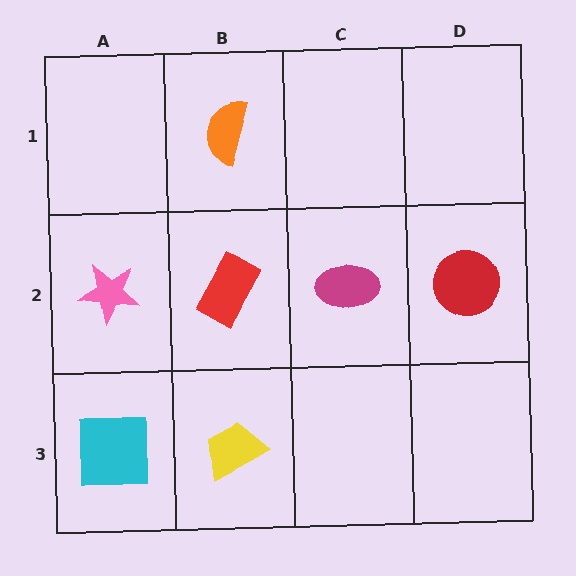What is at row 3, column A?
A cyan square.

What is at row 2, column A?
A pink star.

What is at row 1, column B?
An orange semicircle.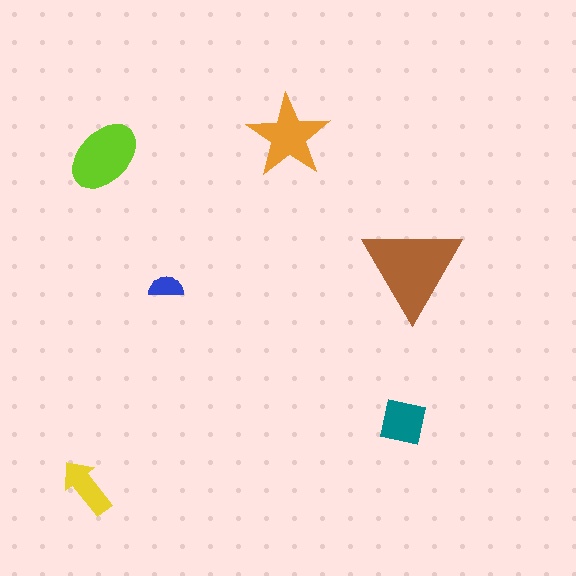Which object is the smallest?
The blue semicircle.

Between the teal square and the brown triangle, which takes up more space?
The brown triangle.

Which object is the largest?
The brown triangle.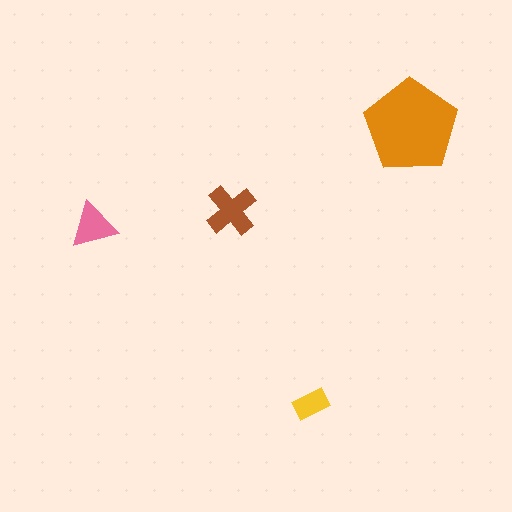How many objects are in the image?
There are 4 objects in the image.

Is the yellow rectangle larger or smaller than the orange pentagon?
Smaller.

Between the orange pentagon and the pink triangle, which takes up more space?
The orange pentagon.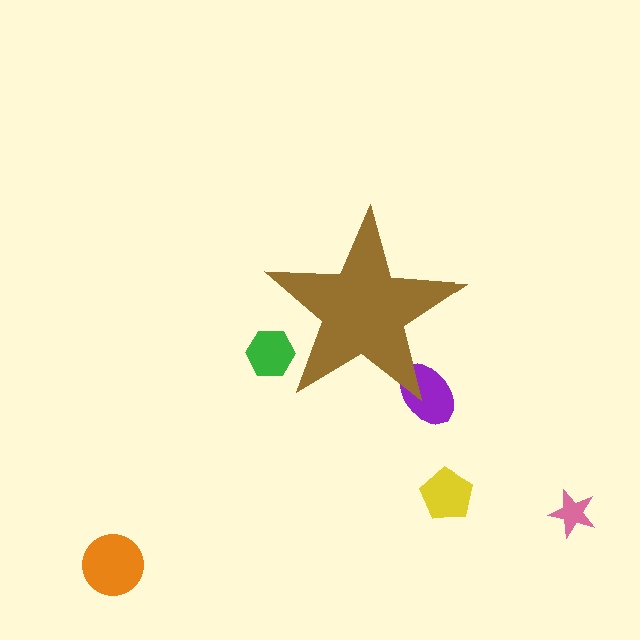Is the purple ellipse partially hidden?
Yes, the purple ellipse is partially hidden behind the brown star.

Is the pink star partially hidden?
No, the pink star is fully visible.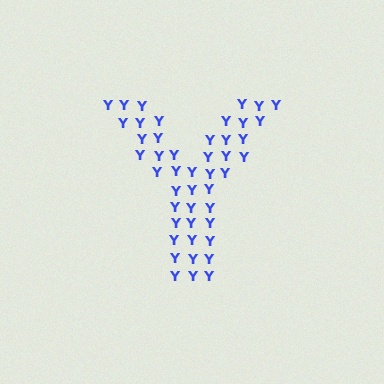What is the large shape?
The large shape is the letter Y.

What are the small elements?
The small elements are letter Y's.